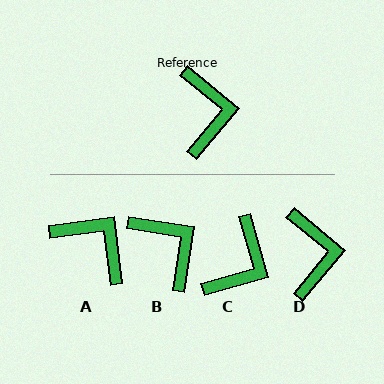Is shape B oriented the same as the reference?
No, it is off by about 31 degrees.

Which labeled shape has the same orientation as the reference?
D.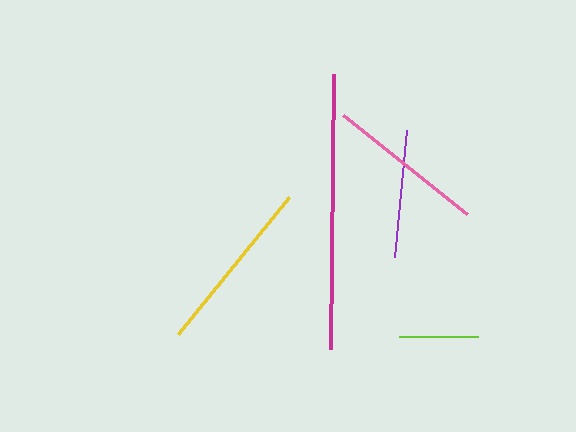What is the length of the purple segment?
The purple segment is approximately 127 pixels long.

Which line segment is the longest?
The magenta line is the longest at approximately 275 pixels.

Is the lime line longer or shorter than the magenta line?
The magenta line is longer than the lime line.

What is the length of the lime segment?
The lime segment is approximately 79 pixels long.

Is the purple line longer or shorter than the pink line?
The pink line is longer than the purple line.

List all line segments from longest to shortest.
From longest to shortest: magenta, yellow, pink, purple, lime.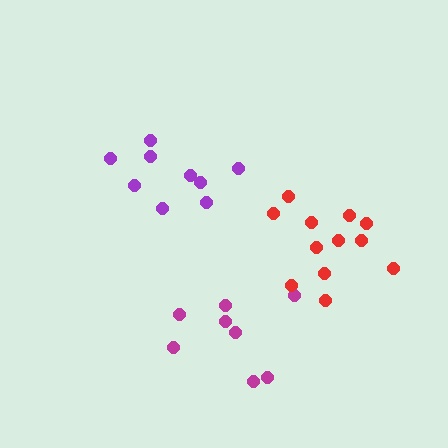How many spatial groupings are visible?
There are 3 spatial groupings.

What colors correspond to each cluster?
The clusters are colored: magenta, purple, red.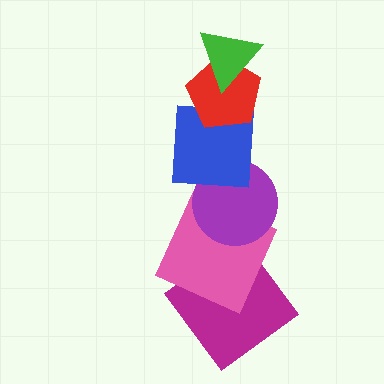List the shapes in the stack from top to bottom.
From top to bottom: the green triangle, the red pentagon, the blue square, the purple circle, the pink square, the magenta diamond.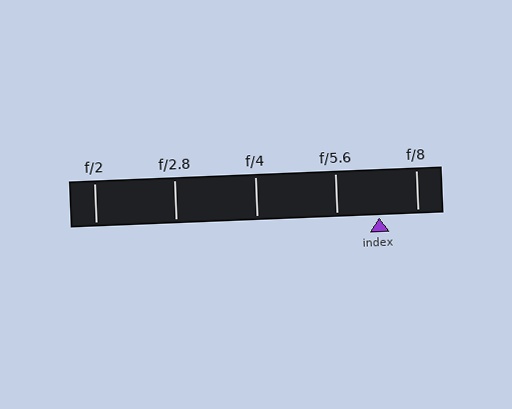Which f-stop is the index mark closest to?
The index mark is closest to f/8.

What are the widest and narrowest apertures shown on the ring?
The widest aperture shown is f/2 and the narrowest is f/8.